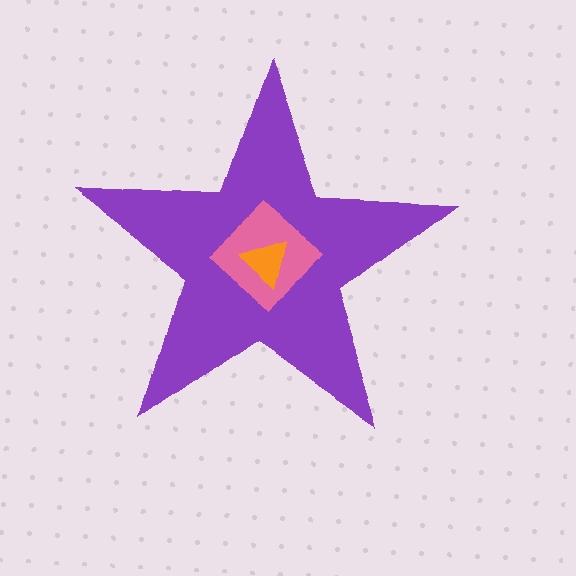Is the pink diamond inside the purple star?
Yes.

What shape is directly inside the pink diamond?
The orange triangle.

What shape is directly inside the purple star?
The pink diamond.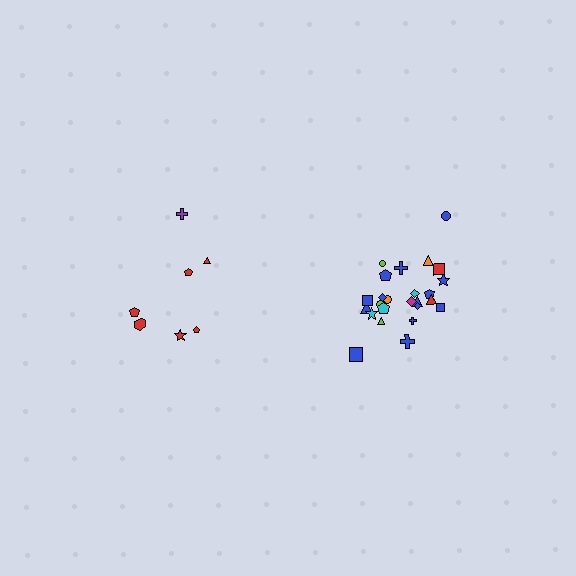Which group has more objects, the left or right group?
The right group.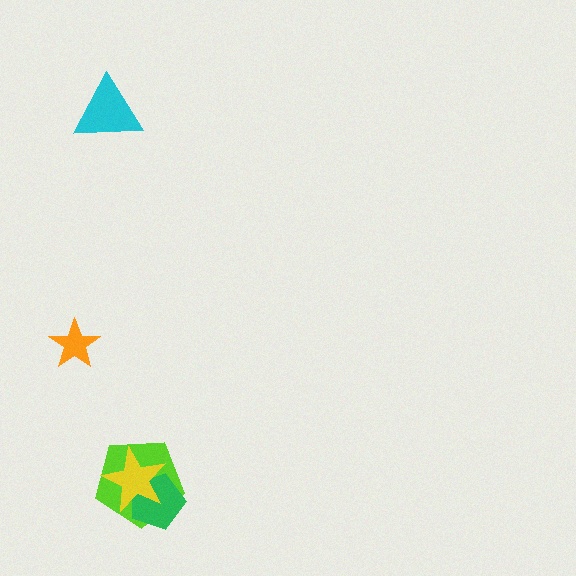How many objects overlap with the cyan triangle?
0 objects overlap with the cyan triangle.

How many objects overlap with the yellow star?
2 objects overlap with the yellow star.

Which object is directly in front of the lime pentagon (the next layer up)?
The green pentagon is directly in front of the lime pentagon.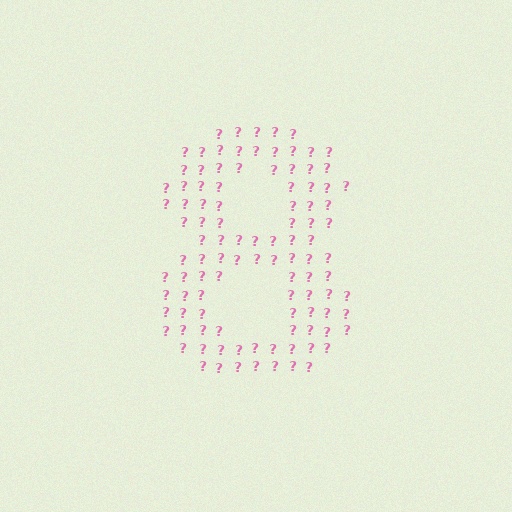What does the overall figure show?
The overall figure shows the digit 8.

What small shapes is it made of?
It is made of small question marks.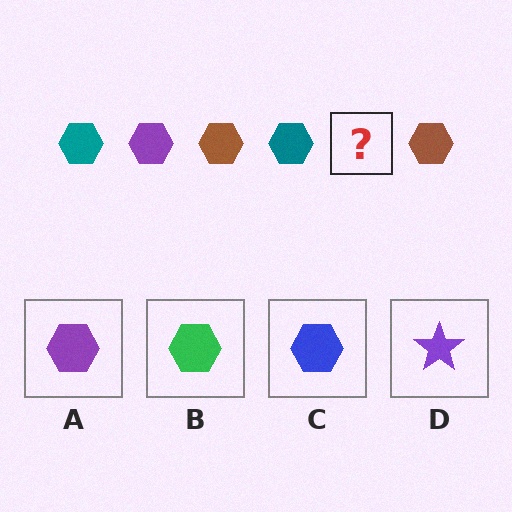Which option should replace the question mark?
Option A.